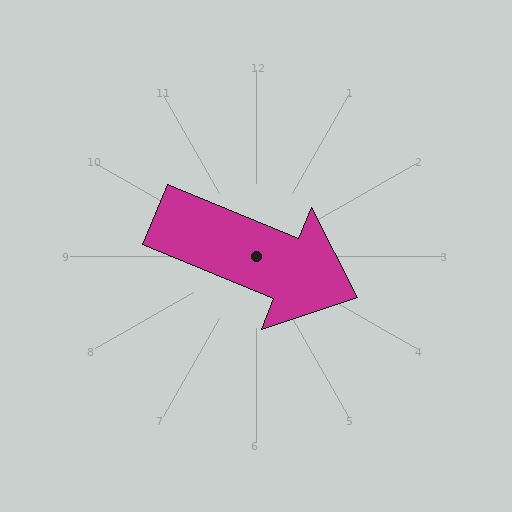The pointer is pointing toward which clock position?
Roughly 4 o'clock.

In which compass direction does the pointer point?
East.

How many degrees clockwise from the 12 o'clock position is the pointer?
Approximately 112 degrees.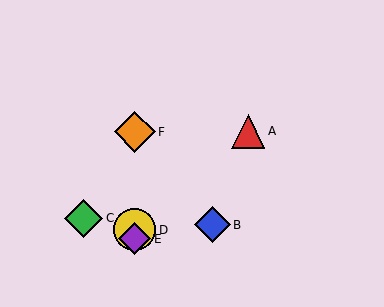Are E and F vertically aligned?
Yes, both are at x≈135.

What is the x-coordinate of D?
Object D is at x≈135.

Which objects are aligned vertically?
Objects D, E, F are aligned vertically.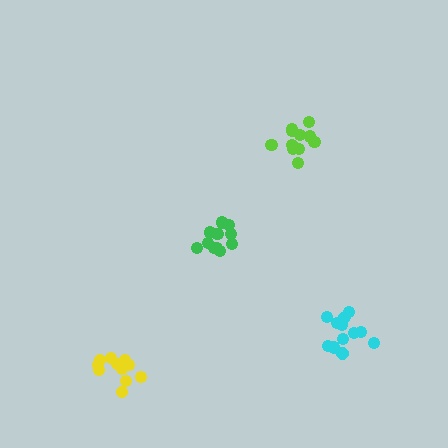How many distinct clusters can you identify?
There are 4 distinct clusters.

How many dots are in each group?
Group 1: 12 dots, Group 2: 12 dots, Group 3: 11 dots, Group 4: 13 dots (48 total).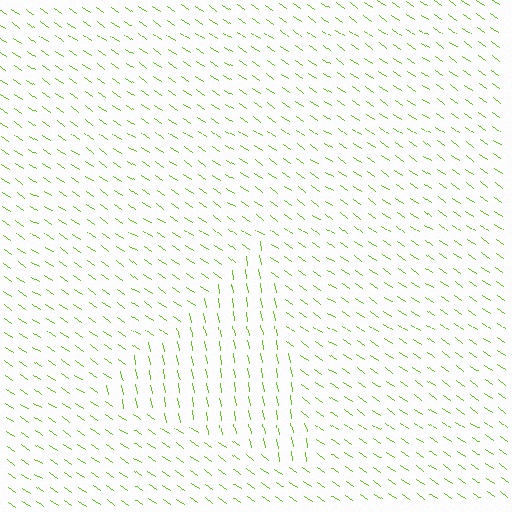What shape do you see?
I see a triangle.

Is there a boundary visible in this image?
Yes, there is a texture boundary formed by a change in line orientation.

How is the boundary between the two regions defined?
The boundary is defined purely by a change in line orientation (approximately 45 degrees difference). All lines are the same color and thickness.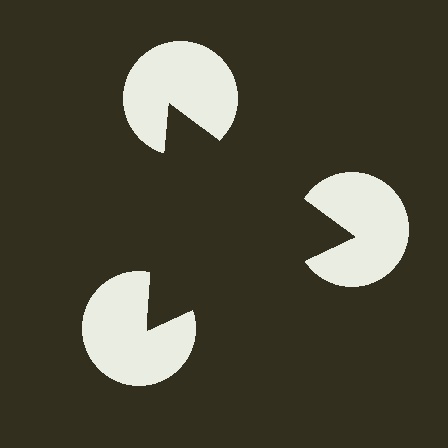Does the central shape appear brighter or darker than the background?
It typically appears slightly darker than the background, even though no actual brightness change is drawn.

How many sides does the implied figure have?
3 sides.